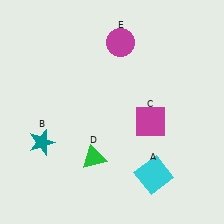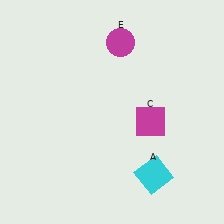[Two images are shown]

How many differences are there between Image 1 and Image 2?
There are 2 differences between the two images.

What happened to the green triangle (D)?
The green triangle (D) was removed in Image 2. It was in the bottom-left area of Image 1.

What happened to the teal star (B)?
The teal star (B) was removed in Image 2. It was in the bottom-left area of Image 1.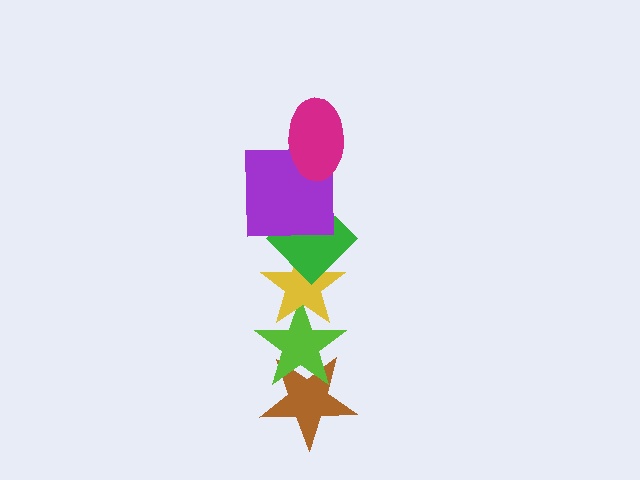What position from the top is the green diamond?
The green diamond is 3rd from the top.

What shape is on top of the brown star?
The lime star is on top of the brown star.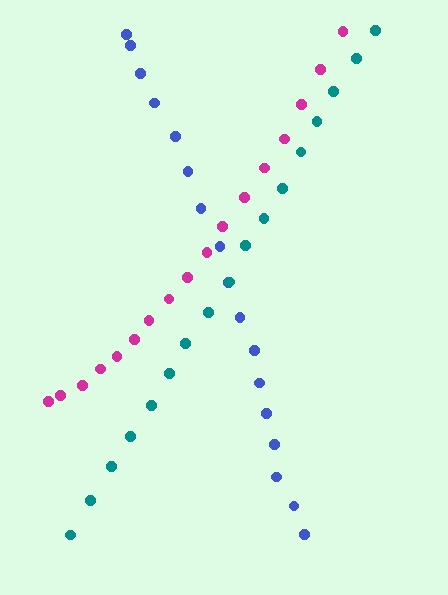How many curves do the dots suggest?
There are 3 distinct paths.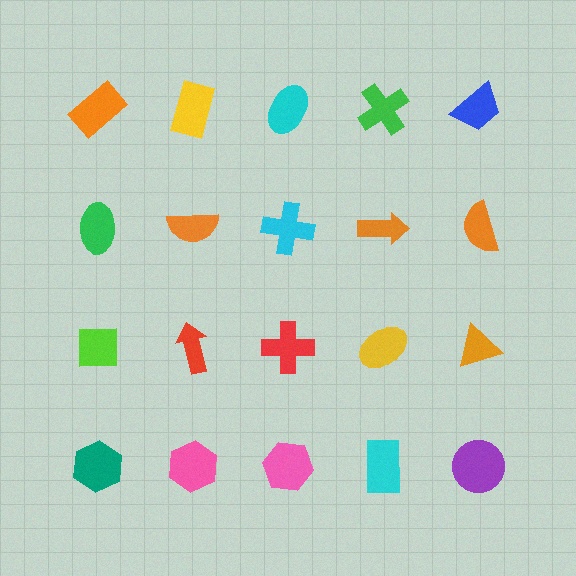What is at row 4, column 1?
A teal hexagon.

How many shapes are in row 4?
5 shapes.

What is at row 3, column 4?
A yellow ellipse.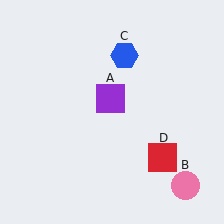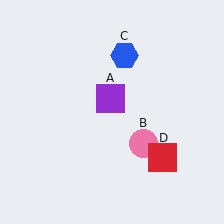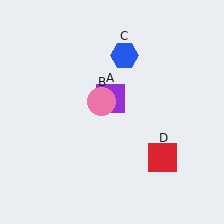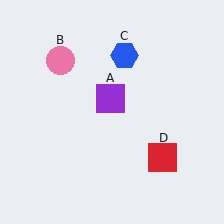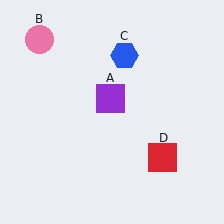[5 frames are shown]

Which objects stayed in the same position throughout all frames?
Purple square (object A) and blue hexagon (object C) and red square (object D) remained stationary.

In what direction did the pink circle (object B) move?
The pink circle (object B) moved up and to the left.